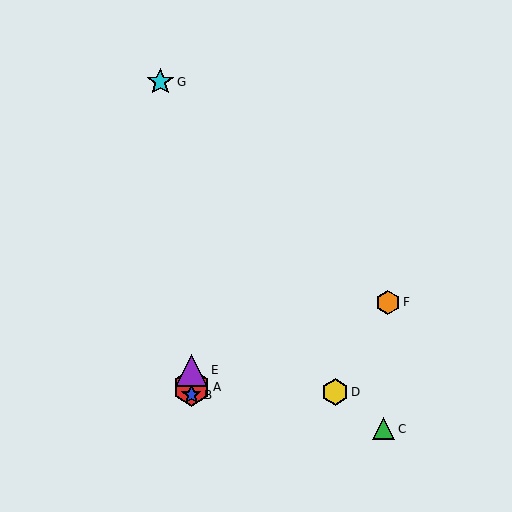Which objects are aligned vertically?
Objects A, B, E are aligned vertically.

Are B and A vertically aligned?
Yes, both are at x≈191.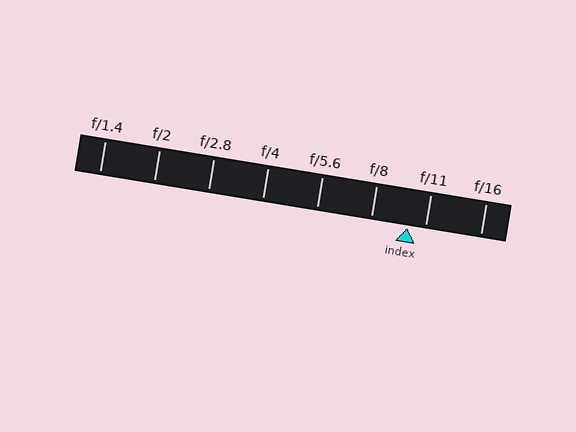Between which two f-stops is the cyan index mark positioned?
The index mark is between f/8 and f/11.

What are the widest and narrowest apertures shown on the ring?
The widest aperture shown is f/1.4 and the narrowest is f/16.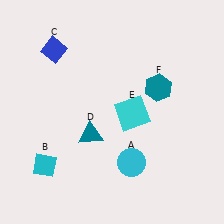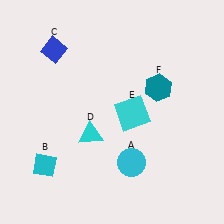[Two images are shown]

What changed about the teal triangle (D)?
In Image 1, D is teal. In Image 2, it changed to cyan.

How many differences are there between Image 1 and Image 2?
There is 1 difference between the two images.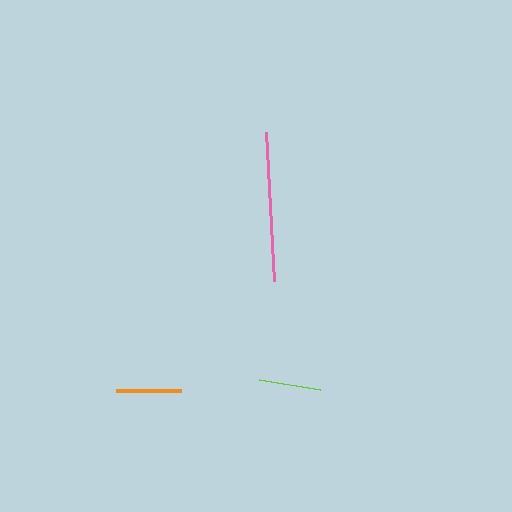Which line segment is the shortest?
The lime line is the shortest at approximately 62 pixels.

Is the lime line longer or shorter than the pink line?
The pink line is longer than the lime line.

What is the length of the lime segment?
The lime segment is approximately 62 pixels long.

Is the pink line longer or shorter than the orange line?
The pink line is longer than the orange line.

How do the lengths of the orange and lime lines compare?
The orange and lime lines are approximately the same length.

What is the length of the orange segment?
The orange segment is approximately 65 pixels long.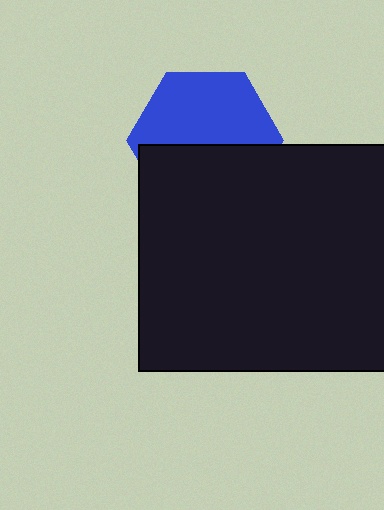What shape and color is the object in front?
The object in front is a black rectangle.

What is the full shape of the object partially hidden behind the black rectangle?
The partially hidden object is a blue hexagon.